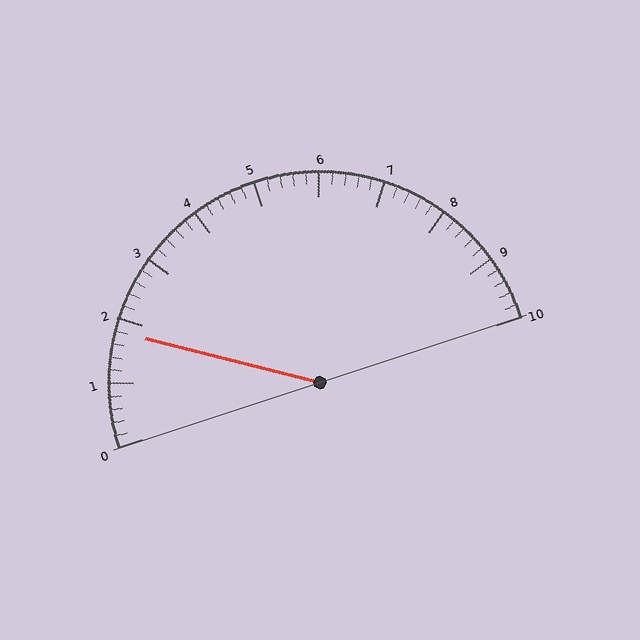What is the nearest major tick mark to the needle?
The nearest major tick mark is 2.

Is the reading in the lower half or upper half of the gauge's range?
The reading is in the lower half of the range (0 to 10).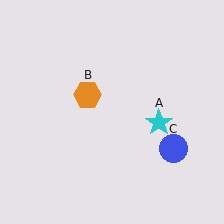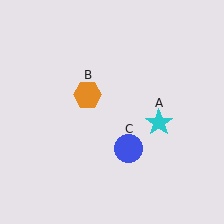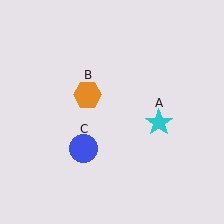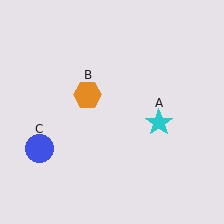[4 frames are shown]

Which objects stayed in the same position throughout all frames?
Cyan star (object A) and orange hexagon (object B) remained stationary.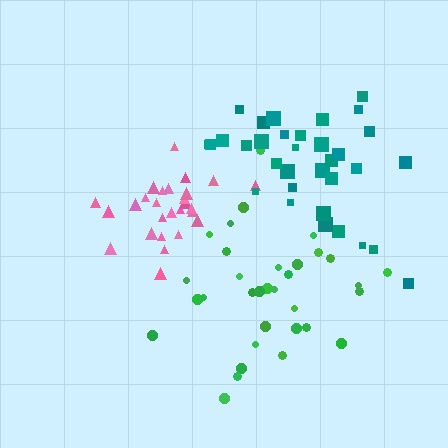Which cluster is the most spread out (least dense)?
Green.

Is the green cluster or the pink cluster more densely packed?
Pink.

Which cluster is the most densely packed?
Pink.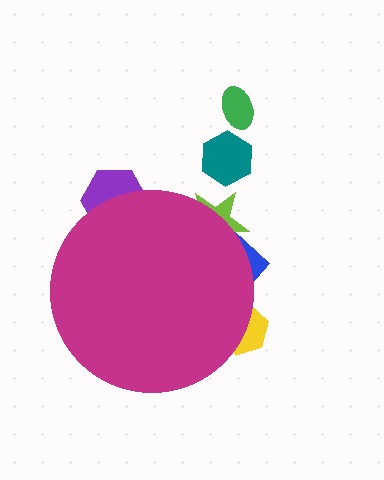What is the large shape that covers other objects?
A magenta circle.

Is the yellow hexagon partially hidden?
Yes, the yellow hexagon is partially hidden behind the magenta circle.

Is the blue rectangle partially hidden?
Yes, the blue rectangle is partially hidden behind the magenta circle.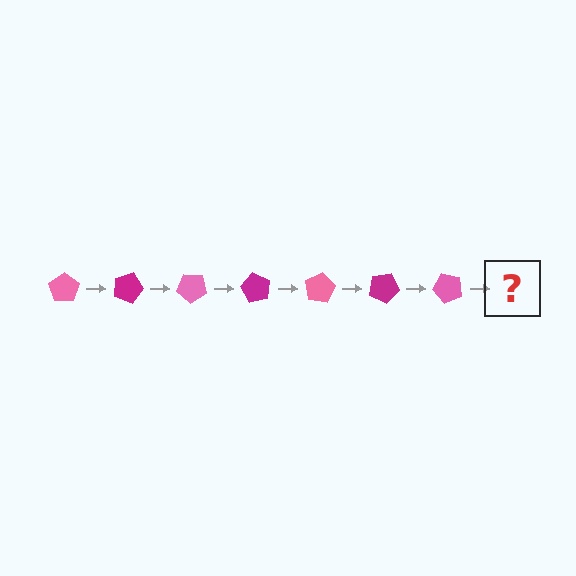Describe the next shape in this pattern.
It should be a magenta pentagon, rotated 140 degrees from the start.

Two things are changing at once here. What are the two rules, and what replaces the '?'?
The two rules are that it rotates 20 degrees each step and the color cycles through pink and magenta. The '?' should be a magenta pentagon, rotated 140 degrees from the start.